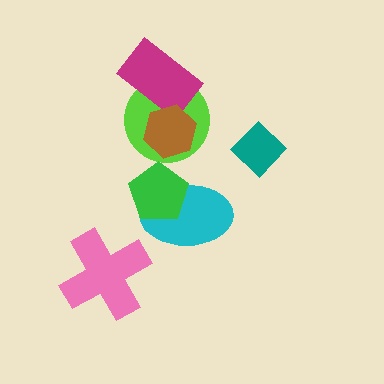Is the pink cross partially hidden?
No, no other shape covers it.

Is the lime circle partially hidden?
Yes, it is partially covered by another shape.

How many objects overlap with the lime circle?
2 objects overlap with the lime circle.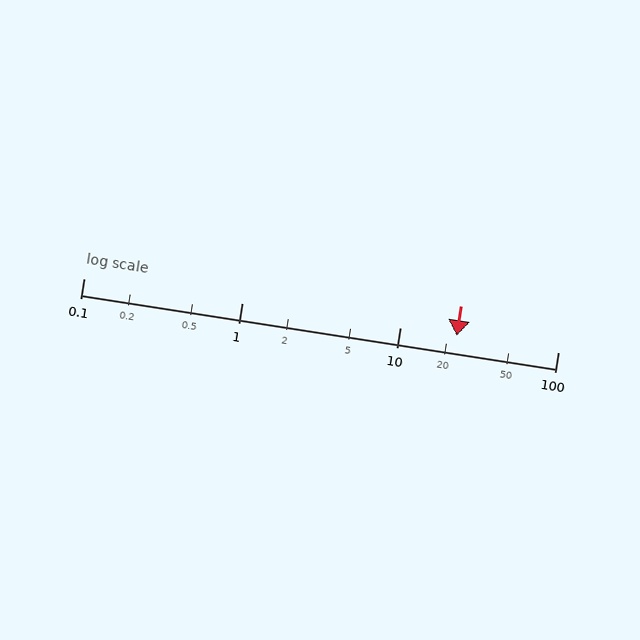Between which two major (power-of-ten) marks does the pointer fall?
The pointer is between 10 and 100.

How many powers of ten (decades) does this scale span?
The scale spans 3 decades, from 0.1 to 100.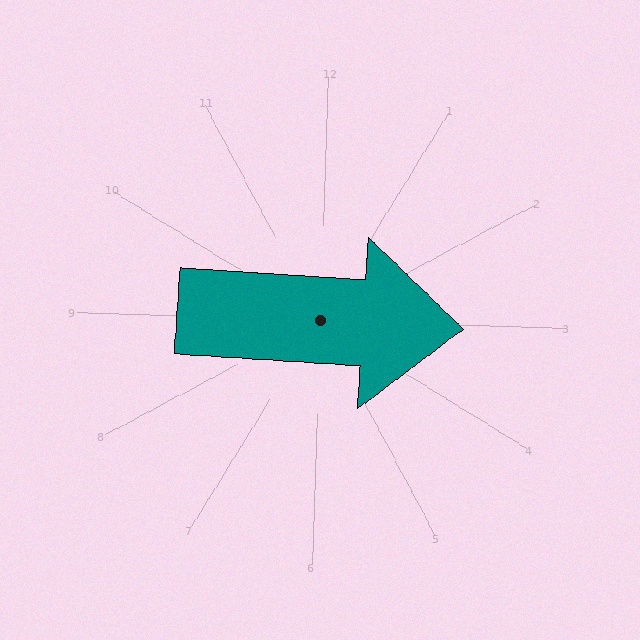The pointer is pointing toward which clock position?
Roughly 3 o'clock.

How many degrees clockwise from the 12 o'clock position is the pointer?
Approximately 92 degrees.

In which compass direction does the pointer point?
East.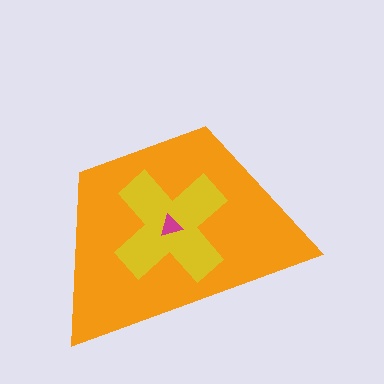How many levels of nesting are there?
3.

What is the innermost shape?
The magenta triangle.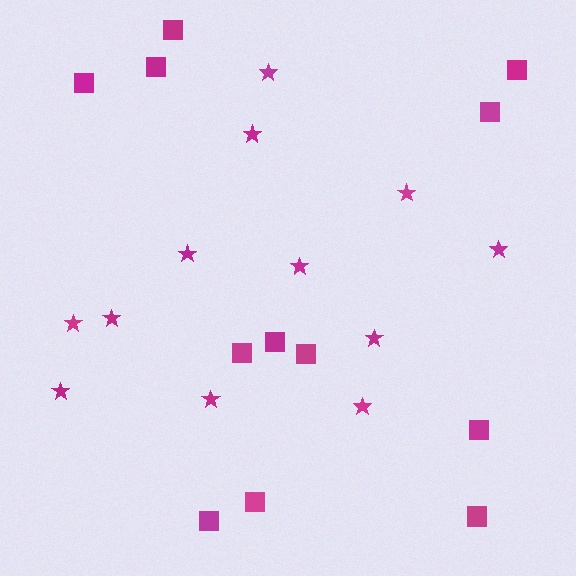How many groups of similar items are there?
There are 2 groups: one group of stars (12) and one group of squares (12).